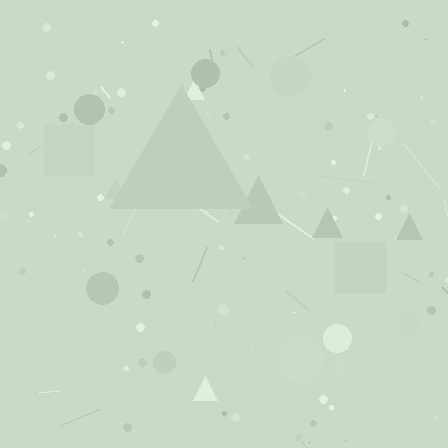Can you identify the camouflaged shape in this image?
The camouflaged shape is a triangle.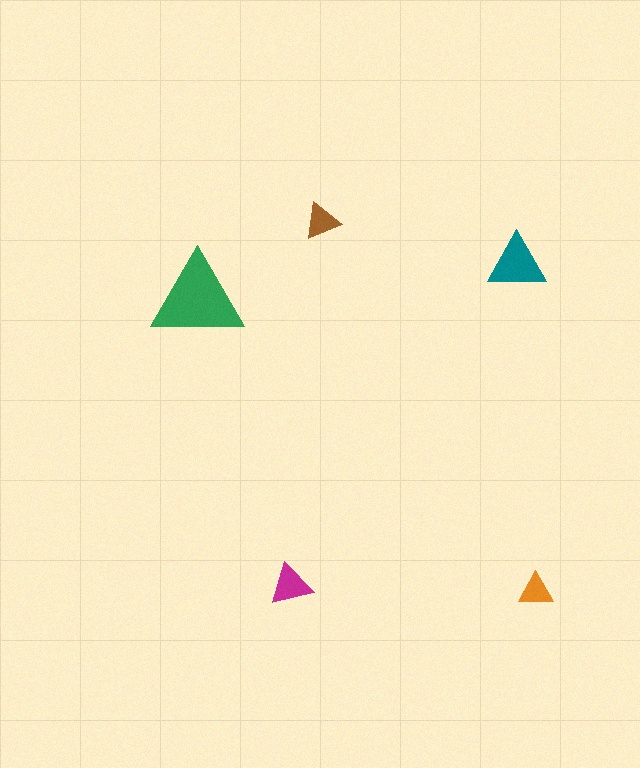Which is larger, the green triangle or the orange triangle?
The green one.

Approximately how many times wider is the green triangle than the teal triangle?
About 1.5 times wider.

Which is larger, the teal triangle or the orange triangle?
The teal one.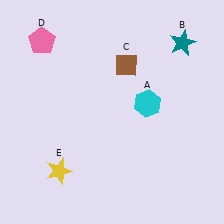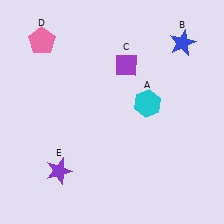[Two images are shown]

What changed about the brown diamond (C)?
In Image 1, C is brown. In Image 2, it changed to purple.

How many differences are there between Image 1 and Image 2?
There are 3 differences between the two images.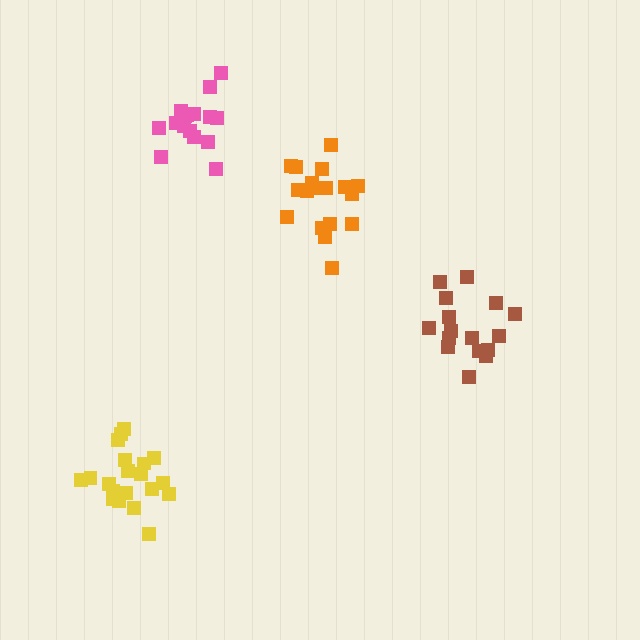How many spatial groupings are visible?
There are 4 spatial groupings.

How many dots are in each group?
Group 1: 16 dots, Group 2: 16 dots, Group 3: 18 dots, Group 4: 20 dots (70 total).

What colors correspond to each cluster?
The clusters are colored: pink, brown, orange, yellow.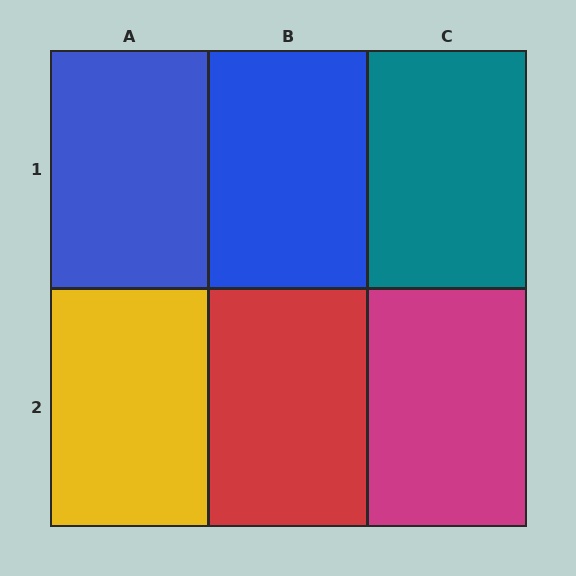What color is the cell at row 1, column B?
Blue.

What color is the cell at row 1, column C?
Teal.